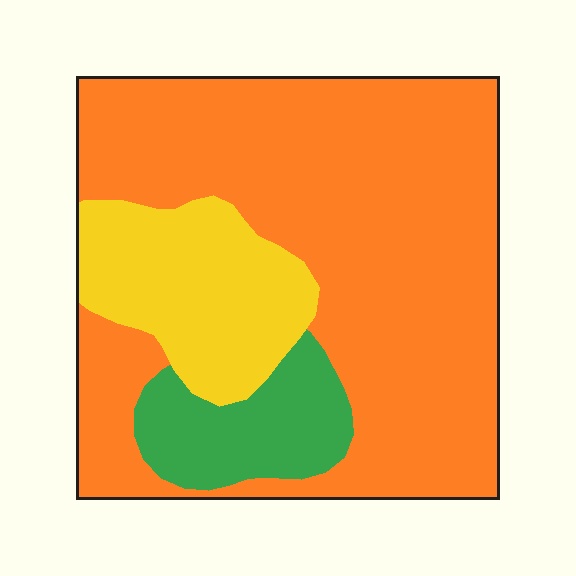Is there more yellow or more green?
Yellow.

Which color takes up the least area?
Green, at roughly 10%.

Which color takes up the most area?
Orange, at roughly 70%.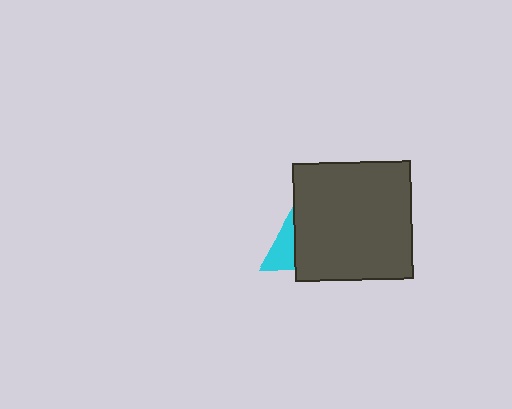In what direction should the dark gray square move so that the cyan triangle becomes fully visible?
The dark gray square should move right. That is the shortest direction to clear the overlap and leave the cyan triangle fully visible.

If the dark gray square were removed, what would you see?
You would see the complete cyan triangle.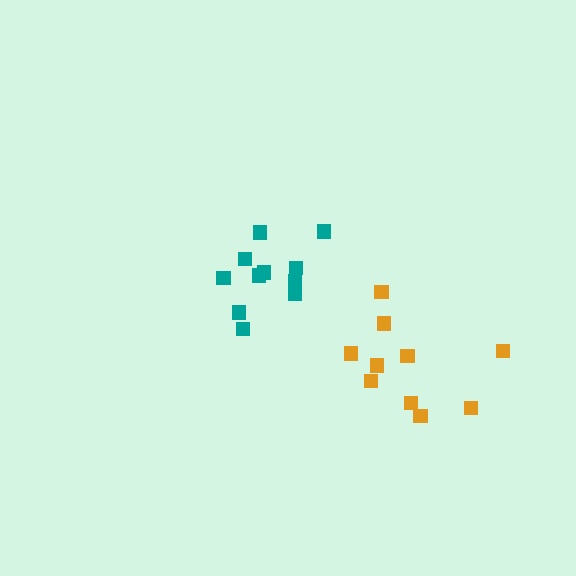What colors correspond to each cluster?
The clusters are colored: teal, orange.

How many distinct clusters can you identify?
There are 2 distinct clusters.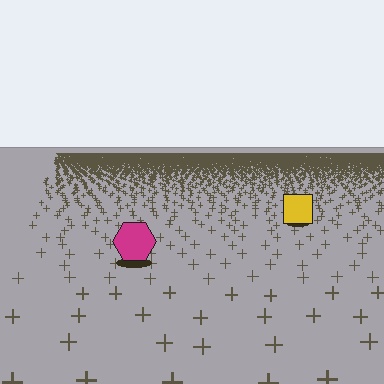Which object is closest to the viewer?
The magenta hexagon is closest. The texture marks near it are larger and more spread out.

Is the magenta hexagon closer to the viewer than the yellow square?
Yes. The magenta hexagon is closer — you can tell from the texture gradient: the ground texture is coarser near it.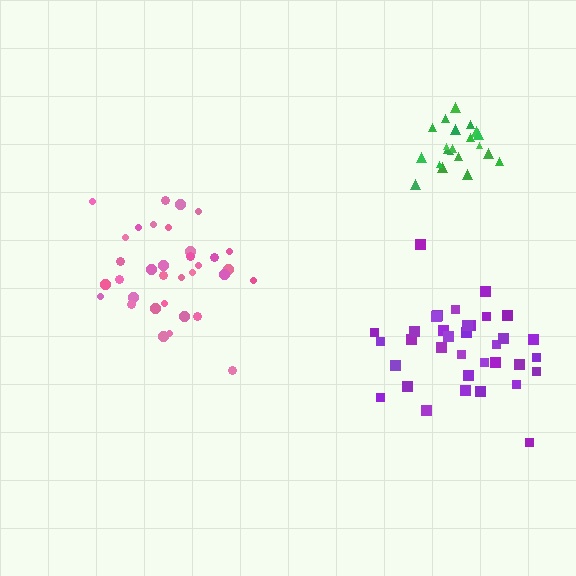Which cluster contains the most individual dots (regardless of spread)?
Purple (35).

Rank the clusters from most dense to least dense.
green, purple, pink.